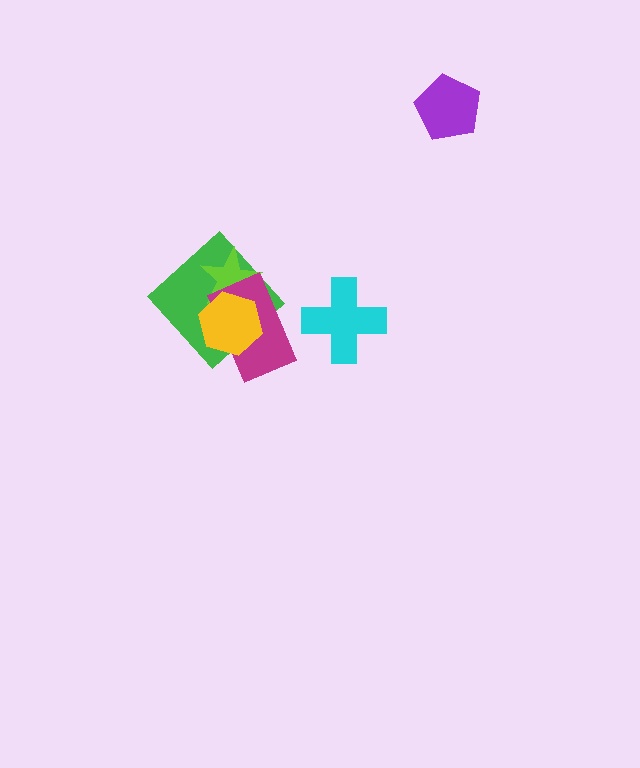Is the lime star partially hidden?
Yes, it is partially covered by another shape.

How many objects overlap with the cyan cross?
0 objects overlap with the cyan cross.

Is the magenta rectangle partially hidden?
Yes, it is partially covered by another shape.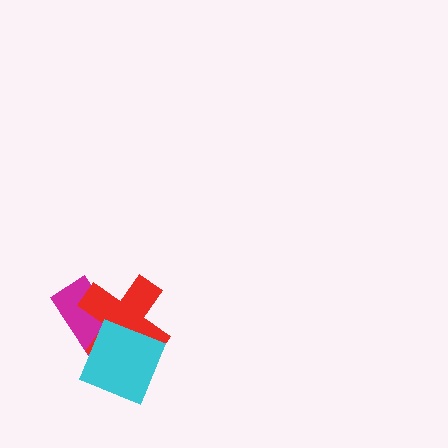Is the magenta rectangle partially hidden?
Yes, it is partially covered by another shape.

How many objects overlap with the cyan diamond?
2 objects overlap with the cyan diamond.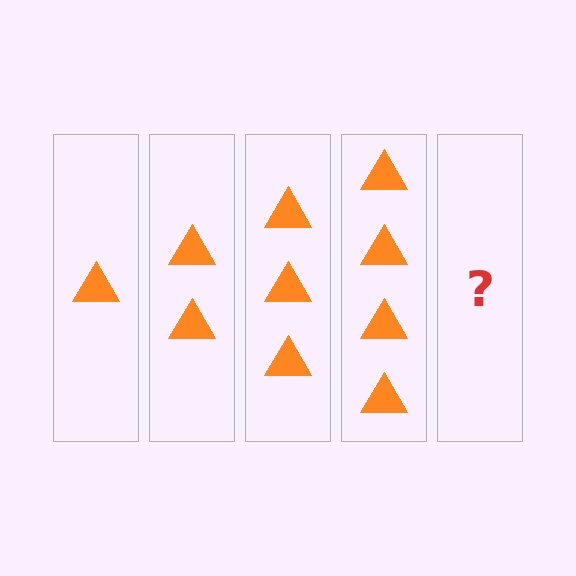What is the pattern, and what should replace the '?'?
The pattern is that each step adds one more triangle. The '?' should be 5 triangles.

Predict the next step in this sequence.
The next step is 5 triangles.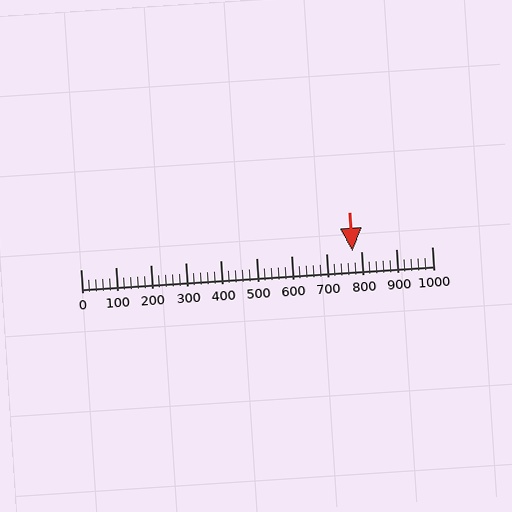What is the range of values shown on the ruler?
The ruler shows values from 0 to 1000.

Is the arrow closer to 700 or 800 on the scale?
The arrow is closer to 800.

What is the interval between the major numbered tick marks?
The major tick marks are spaced 100 units apart.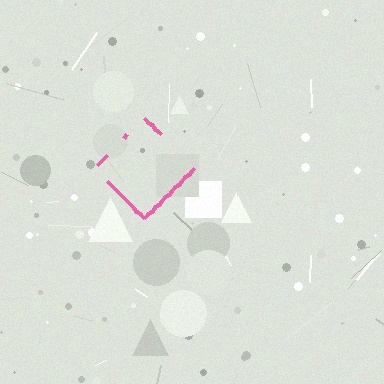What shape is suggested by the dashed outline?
The dashed outline suggests a diamond.